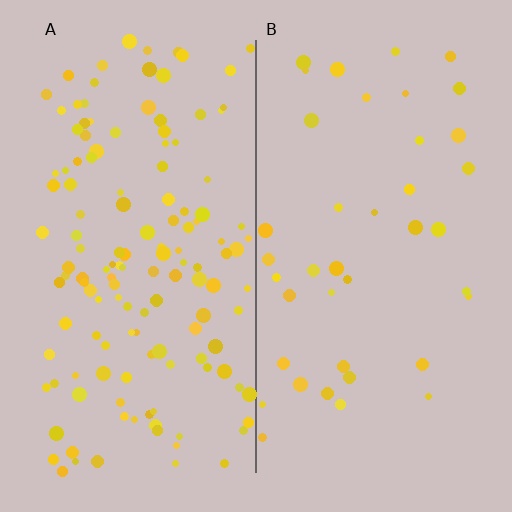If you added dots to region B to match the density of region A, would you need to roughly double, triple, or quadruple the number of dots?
Approximately triple.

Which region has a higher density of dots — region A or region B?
A (the left).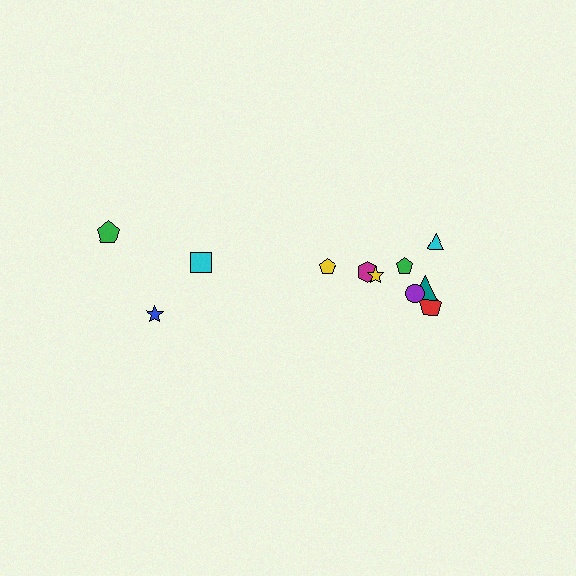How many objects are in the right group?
There are 8 objects.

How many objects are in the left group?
There are 3 objects.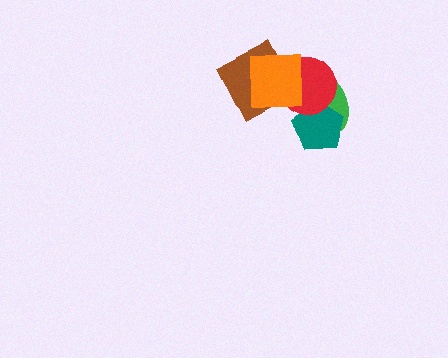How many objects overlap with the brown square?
2 objects overlap with the brown square.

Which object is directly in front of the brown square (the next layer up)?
The red circle is directly in front of the brown square.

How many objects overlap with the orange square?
2 objects overlap with the orange square.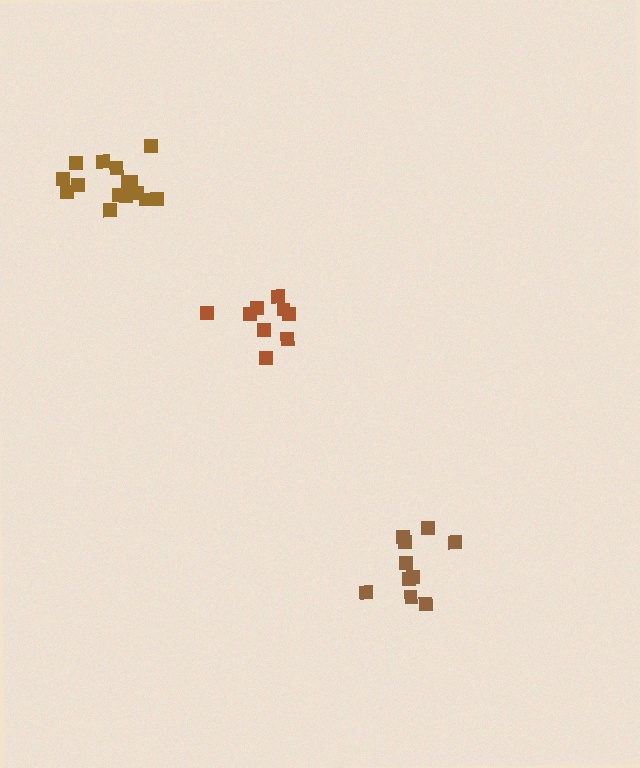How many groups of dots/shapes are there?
There are 3 groups.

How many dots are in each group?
Group 1: 10 dots, Group 2: 15 dots, Group 3: 9 dots (34 total).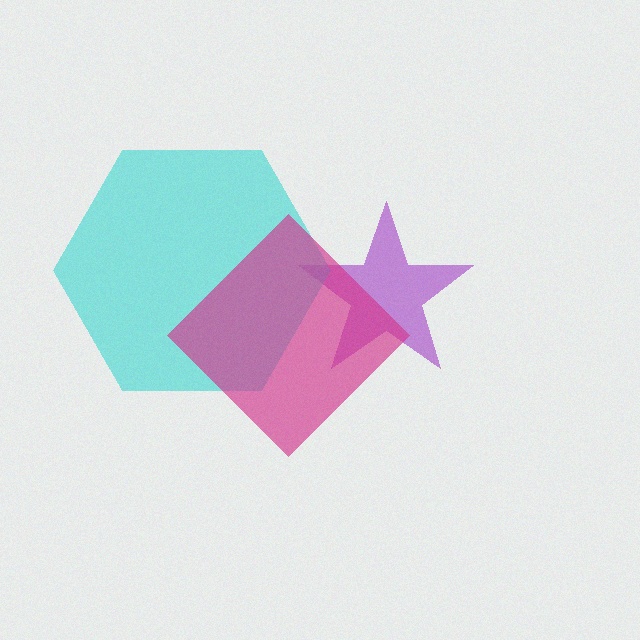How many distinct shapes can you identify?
There are 3 distinct shapes: a purple star, a cyan hexagon, a magenta diamond.